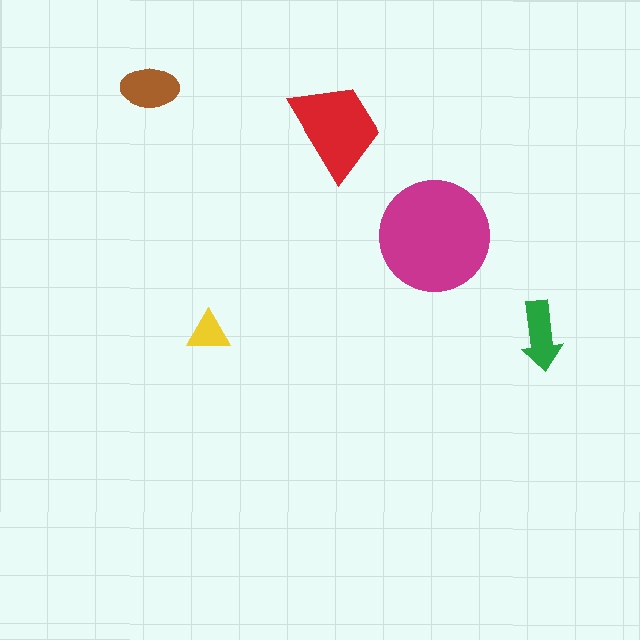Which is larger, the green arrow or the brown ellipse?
The brown ellipse.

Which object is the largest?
The magenta circle.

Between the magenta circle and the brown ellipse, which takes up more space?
The magenta circle.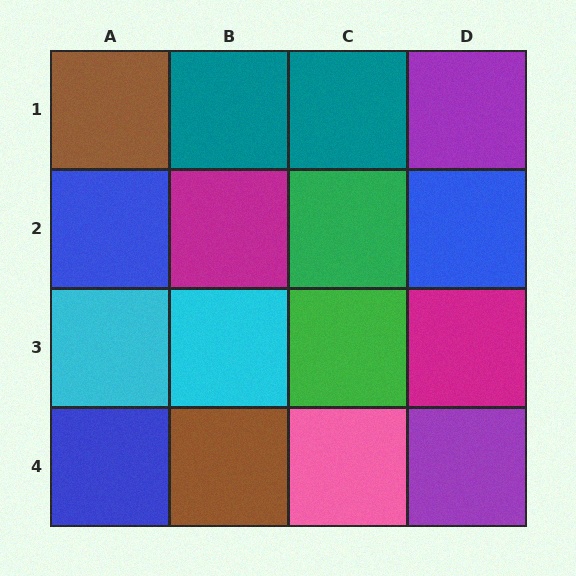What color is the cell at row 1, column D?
Purple.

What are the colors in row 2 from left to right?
Blue, magenta, green, blue.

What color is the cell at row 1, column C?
Teal.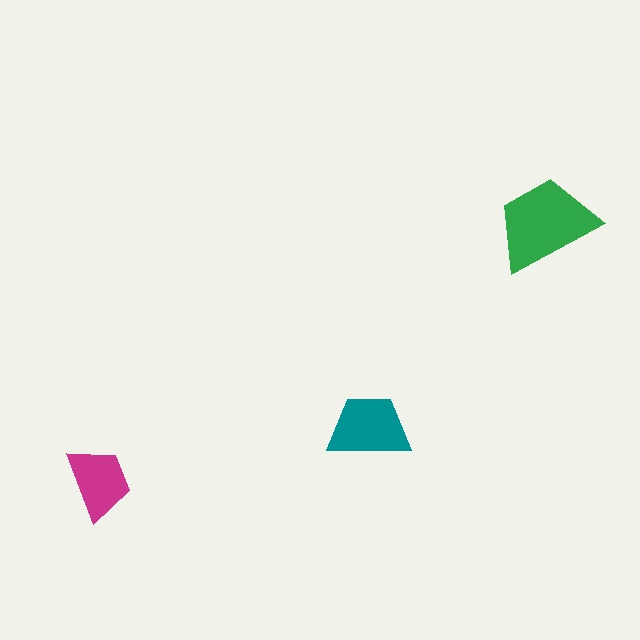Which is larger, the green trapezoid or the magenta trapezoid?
The green one.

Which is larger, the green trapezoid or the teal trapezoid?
The green one.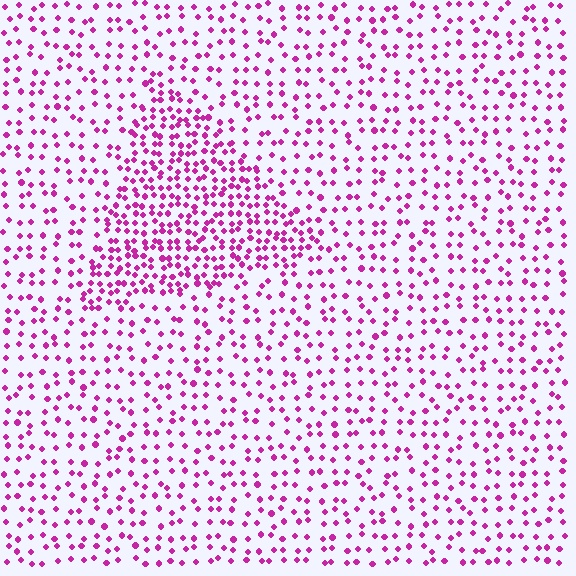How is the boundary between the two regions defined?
The boundary is defined by a change in element density (approximately 2.1x ratio). All elements are the same color, size, and shape.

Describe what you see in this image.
The image contains small magenta elements arranged at two different densities. A triangle-shaped region is visible where the elements are more densely packed than the surrounding area.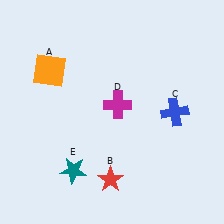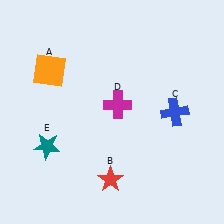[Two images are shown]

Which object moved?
The teal star (E) moved left.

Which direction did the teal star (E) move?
The teal star (E) moved left.